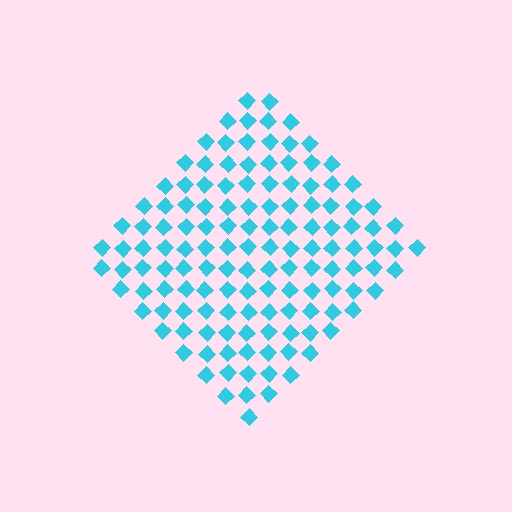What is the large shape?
The large shape is a diamond.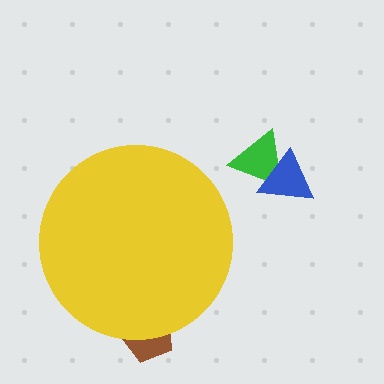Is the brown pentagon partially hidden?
Yes, the brown pentagon is partially hidden behind the yellow circle.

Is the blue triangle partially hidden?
No, the blue triangle is fully visible.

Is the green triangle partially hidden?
No, the green triangle is fully visible.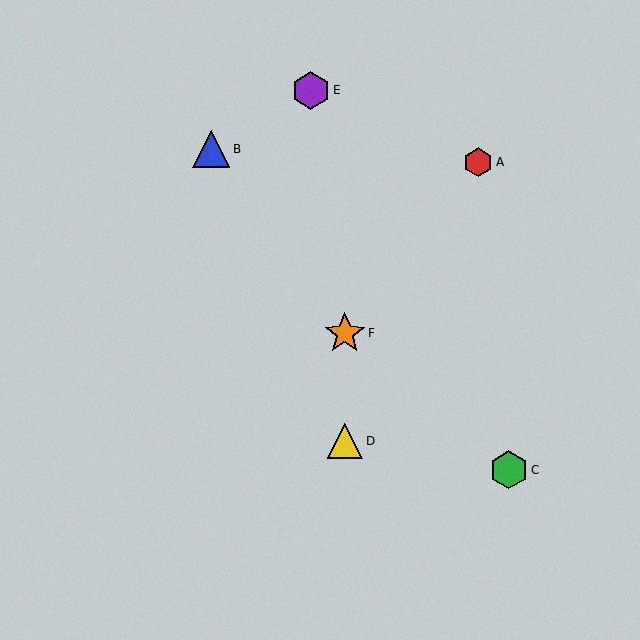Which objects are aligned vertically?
Objects D, F are aligned vertically.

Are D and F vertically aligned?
Yes, both are at x≈345.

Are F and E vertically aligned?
No, F is at x≈345 and E is at x≈311.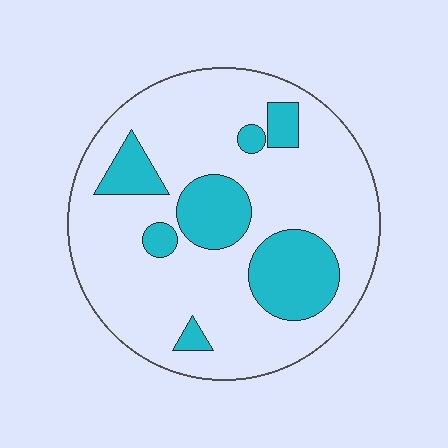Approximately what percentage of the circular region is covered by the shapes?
Approximately 25%.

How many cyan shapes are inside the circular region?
7.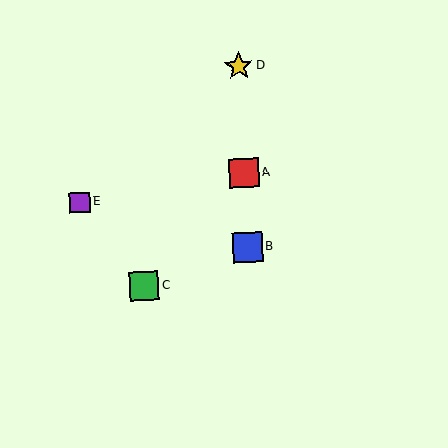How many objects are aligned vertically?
3 objects (A, B, D) are aligned vertically.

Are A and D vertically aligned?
Yes, both are at x≈244.